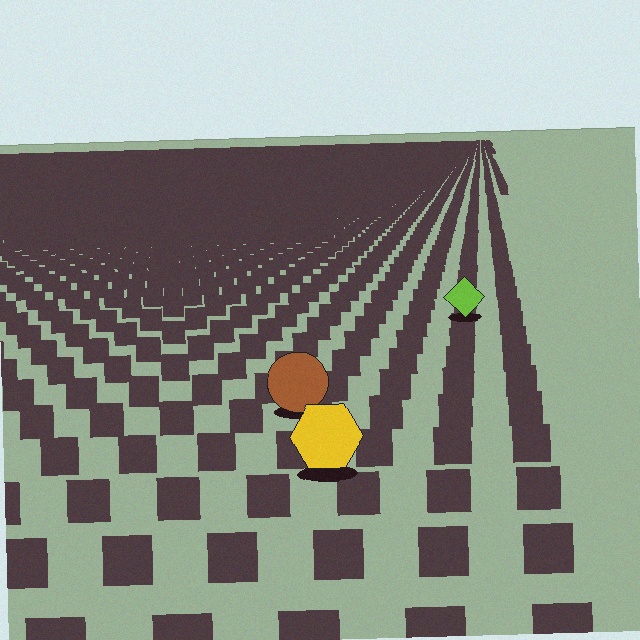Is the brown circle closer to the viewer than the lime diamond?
Yes. The brown circle is closer — you can tell from the texture gradient: the ground texture is coarser near it.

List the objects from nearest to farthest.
From nearest to farthest: the yellow hexagon, the brown circle, the lime diamond.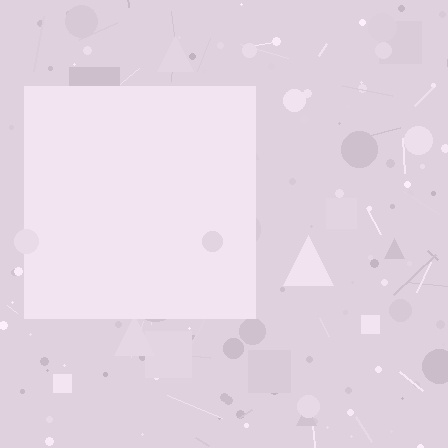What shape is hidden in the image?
A square is hidden in the image.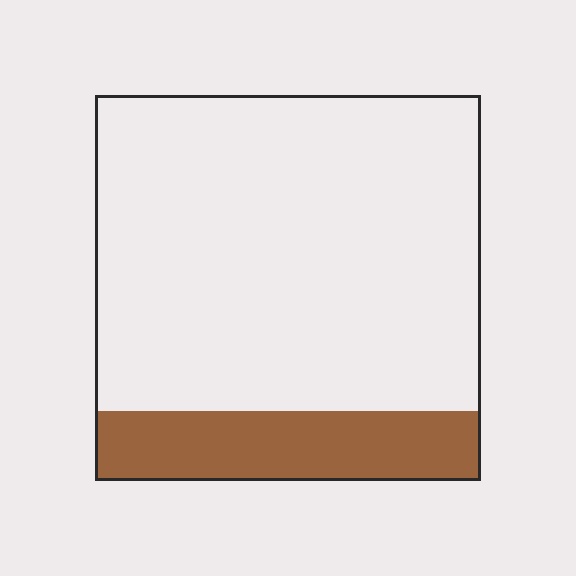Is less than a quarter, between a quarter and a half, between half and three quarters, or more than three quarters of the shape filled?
Less than a quarter.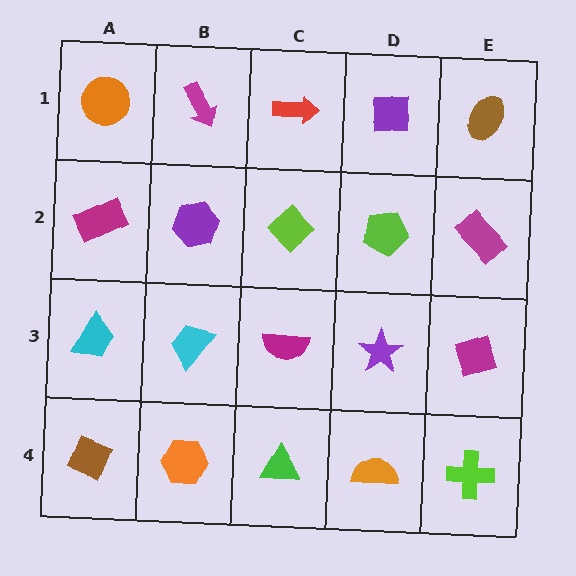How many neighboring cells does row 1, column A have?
2.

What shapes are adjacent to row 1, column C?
A lime diamond (row 2, column C), a magenta arrow (row 1, column B), a purple square (row 1, column D).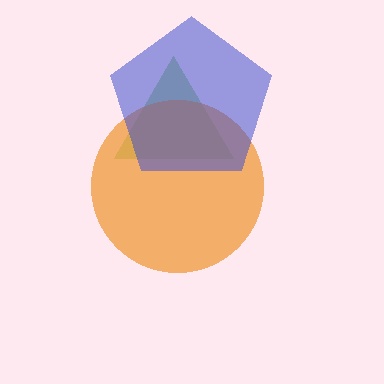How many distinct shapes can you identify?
There are 3 distinct shapes: a lime triangle, an orange circle, a blue pentagon.